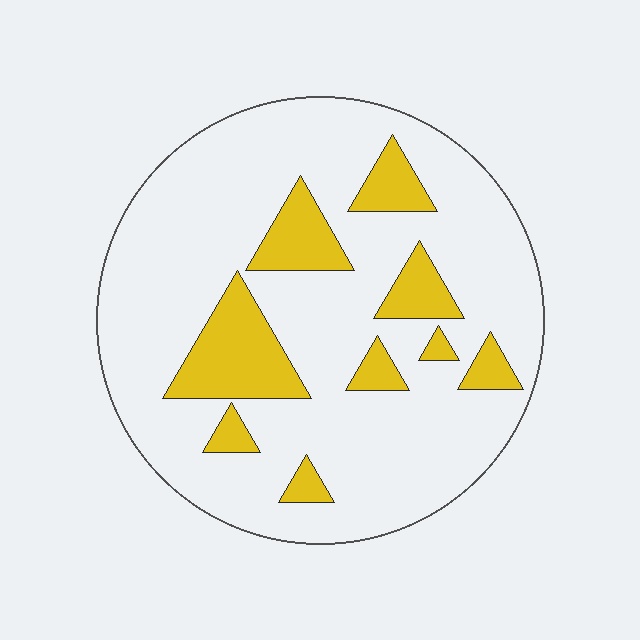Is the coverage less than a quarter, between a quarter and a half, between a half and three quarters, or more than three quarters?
Less than a quarter.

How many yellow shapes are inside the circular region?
9.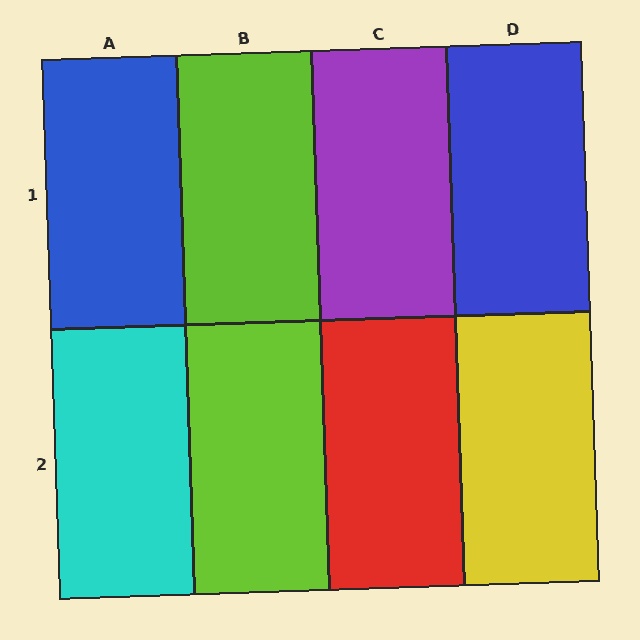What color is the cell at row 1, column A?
Blue.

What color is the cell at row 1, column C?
Purple.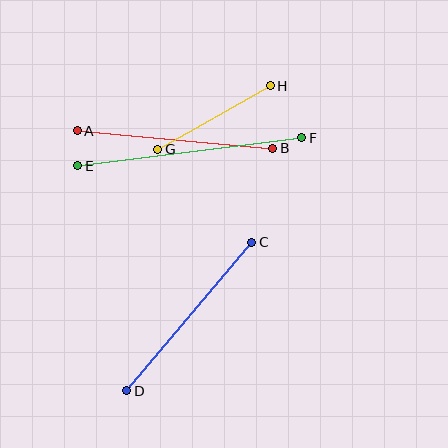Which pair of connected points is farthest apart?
Points E and F are farthest apart.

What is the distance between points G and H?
The distance is approximately 129 pixels.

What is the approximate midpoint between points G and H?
The midpoint is at approximately (214, 118) pixels.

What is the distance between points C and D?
The distance is approximately 194 pixels.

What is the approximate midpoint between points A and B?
The midpoint is at approximately (175, 140) pixels.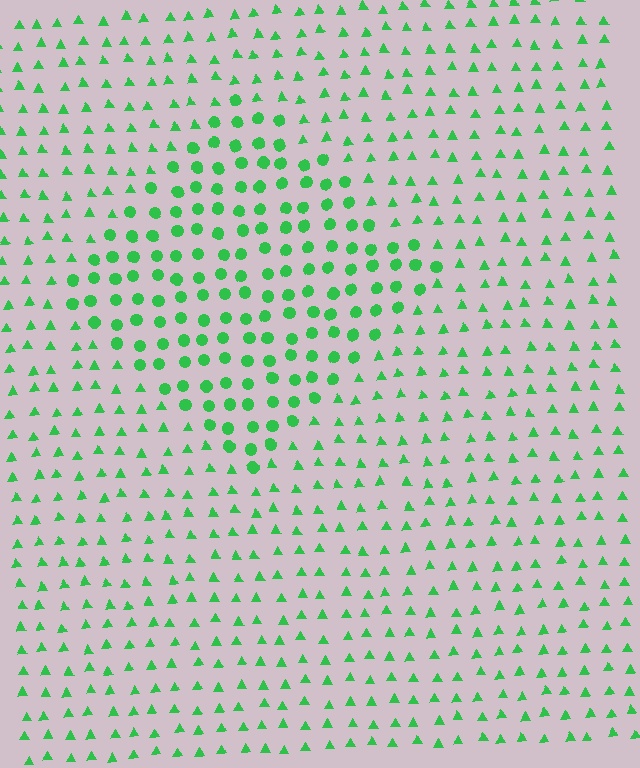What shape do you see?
I see a diamond.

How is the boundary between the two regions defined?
The boundary is defined by a change in element shape: circles inside vs. triangles outside. All elements share the same color and spacing.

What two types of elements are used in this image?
The image uses circles inside the diamond region and triangles outside it.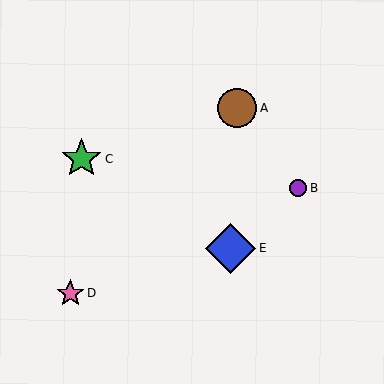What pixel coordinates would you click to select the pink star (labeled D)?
Click at (70, 293) to select the pink star D.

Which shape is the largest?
The blue diamond (labeled E) is the largest.